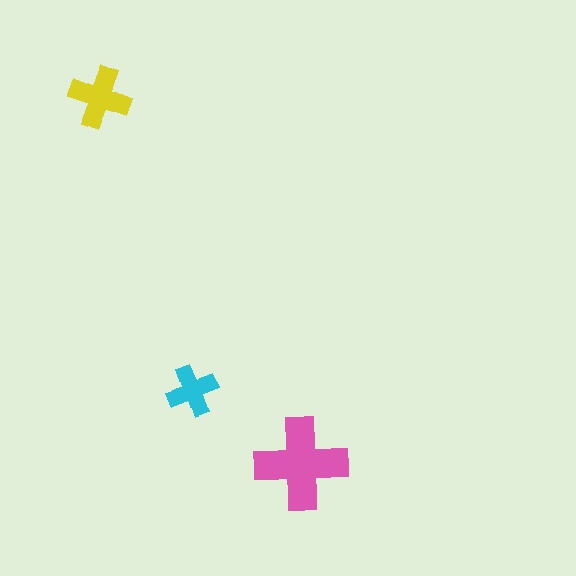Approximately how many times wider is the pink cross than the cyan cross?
About 2 times wider.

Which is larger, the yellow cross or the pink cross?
The pink one.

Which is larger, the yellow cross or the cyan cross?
The yellow one.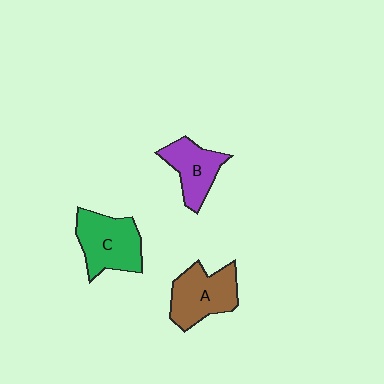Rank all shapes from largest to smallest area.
From largest to smallest: C (green), A (brown), B (purple).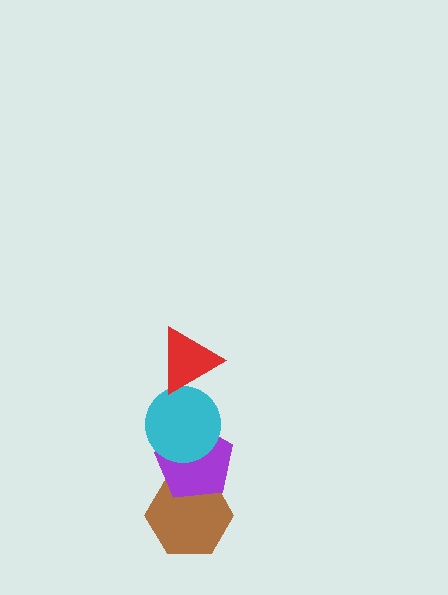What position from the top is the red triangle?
The red triangle is 1st from the top.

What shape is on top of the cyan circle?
The red triangle is on top of the cyan circle.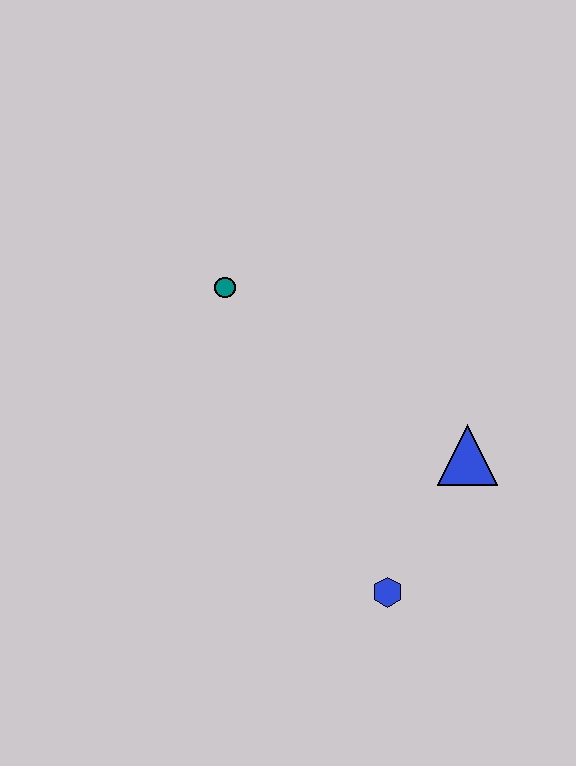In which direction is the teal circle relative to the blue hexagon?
The teal circle is above the blue hexagon.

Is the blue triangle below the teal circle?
Yes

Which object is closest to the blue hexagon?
The blue triangle is closest to the blue hexagon.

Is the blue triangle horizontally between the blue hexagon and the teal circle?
No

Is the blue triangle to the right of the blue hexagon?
Yes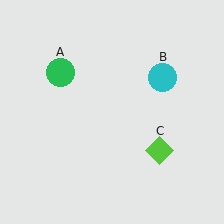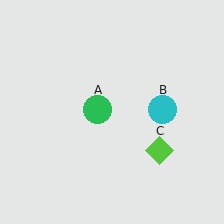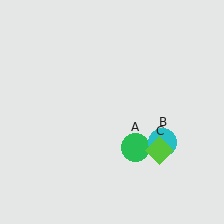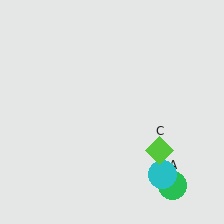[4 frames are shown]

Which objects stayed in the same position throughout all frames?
Lime diamond (object C) remained stationary.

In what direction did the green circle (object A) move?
The green circle (object A) moved down and to the right.